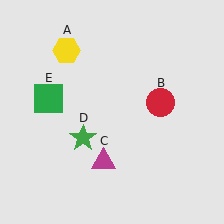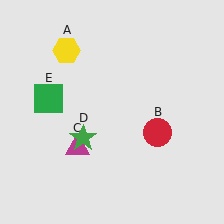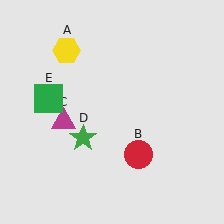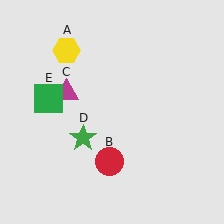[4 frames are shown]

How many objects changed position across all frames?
2 objects changed position: red circle (object B), magenta triangle (object C).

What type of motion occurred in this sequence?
The red circle (object B), magenta triangle (object C) rotated clockwise around the center of the scene.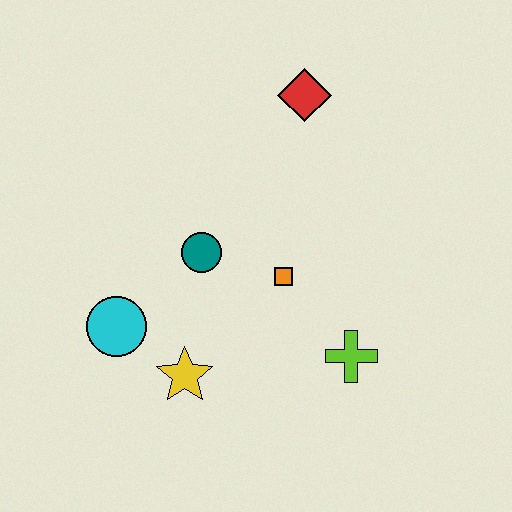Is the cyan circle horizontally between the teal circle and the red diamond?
No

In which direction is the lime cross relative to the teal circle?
The lime cross is to the right of the teal circle.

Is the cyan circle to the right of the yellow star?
No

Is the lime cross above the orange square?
No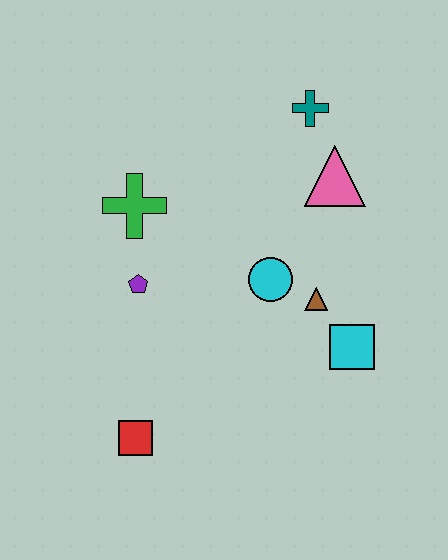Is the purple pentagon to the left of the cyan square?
Yes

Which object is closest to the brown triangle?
The cyan circle is closest to the brown triangle.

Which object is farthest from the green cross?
The cyan square is farthest from the green cross.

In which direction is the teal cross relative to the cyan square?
The teal cross is above the cyan square.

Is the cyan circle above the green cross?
No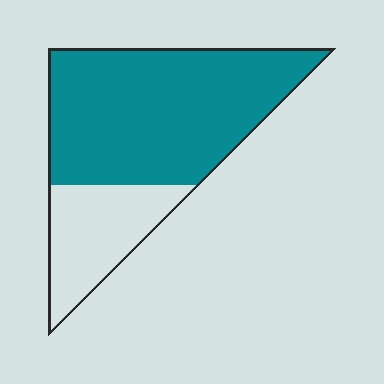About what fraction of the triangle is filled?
About three quarters (3/4).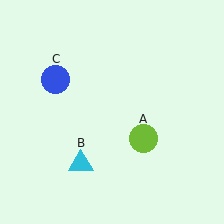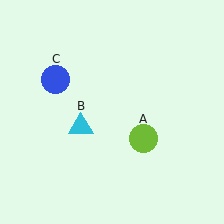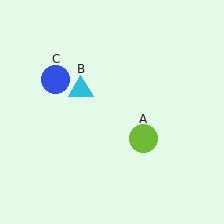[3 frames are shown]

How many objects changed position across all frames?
1 object changed position: cyan triangle (object B).